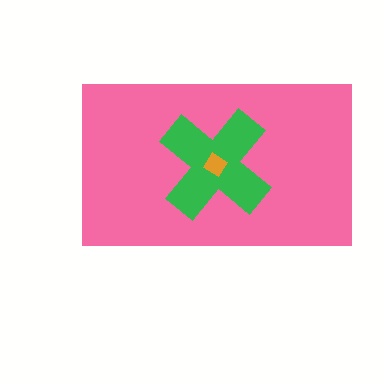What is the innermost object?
The orange diamond.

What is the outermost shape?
The pink rectangle.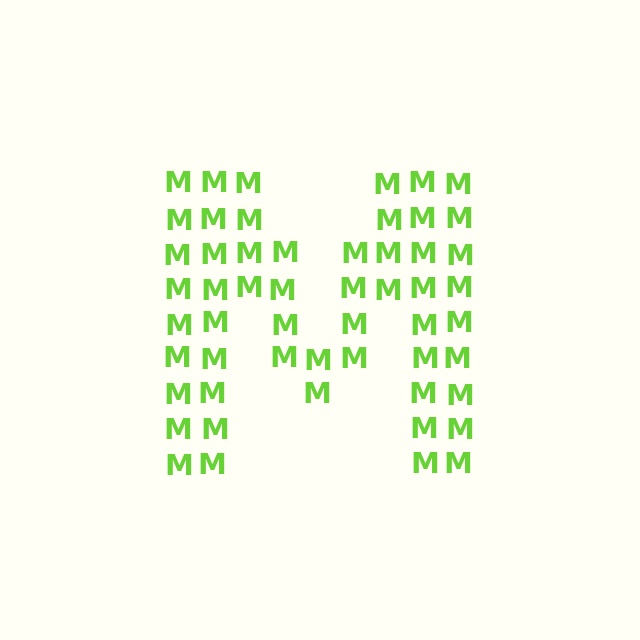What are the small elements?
The small elements are letter M's.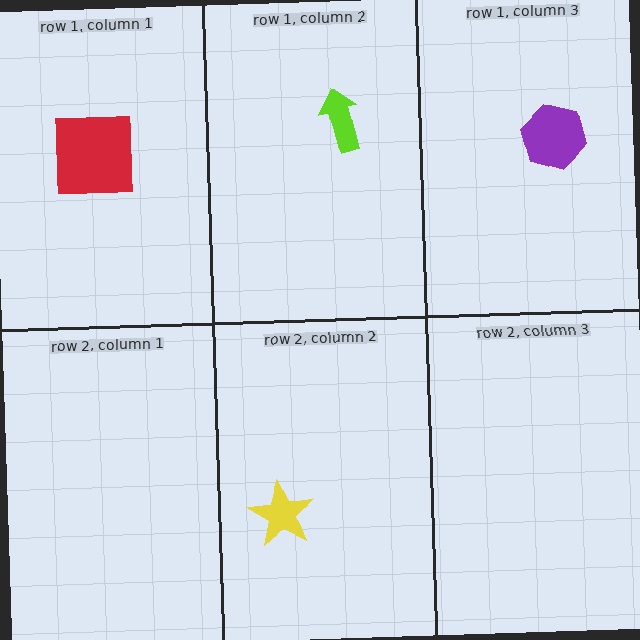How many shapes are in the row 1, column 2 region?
1.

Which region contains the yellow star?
The row 2, column 2 region.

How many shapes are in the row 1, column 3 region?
1.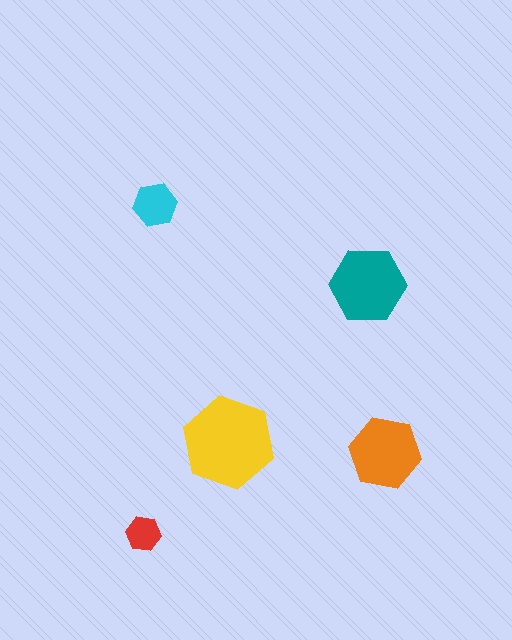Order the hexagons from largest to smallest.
the yellow one, the teal one, the orange one, the cyan one, the red one.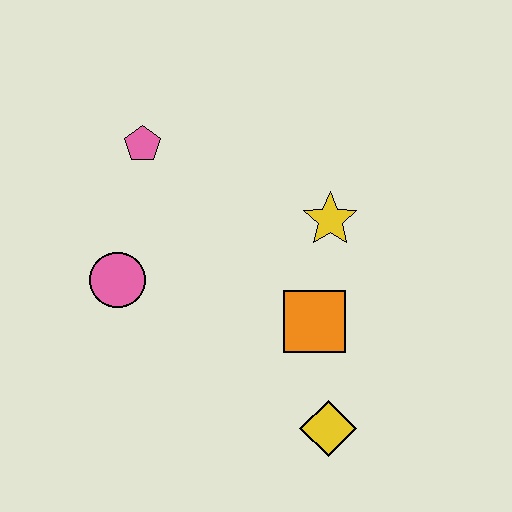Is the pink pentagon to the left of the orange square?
Yes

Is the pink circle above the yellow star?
No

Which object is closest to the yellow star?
The orange square is closest to the yellow star.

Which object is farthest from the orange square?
The pink pentagon is farthest from the orange square.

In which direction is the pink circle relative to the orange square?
The pink circle is to the left of the orange square.